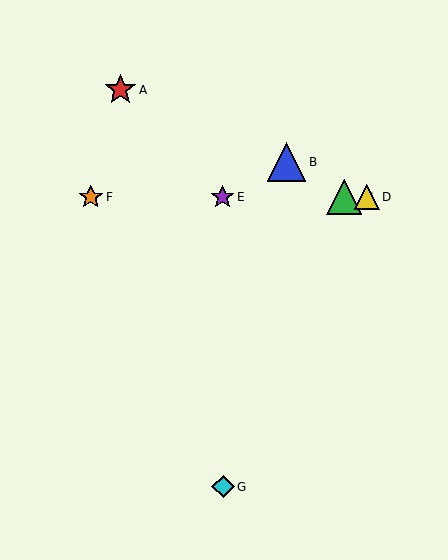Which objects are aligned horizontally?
Objects C, D, E, F are aligned horizontally.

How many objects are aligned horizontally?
4 objects (C, D, E, F) are aligned horizontally.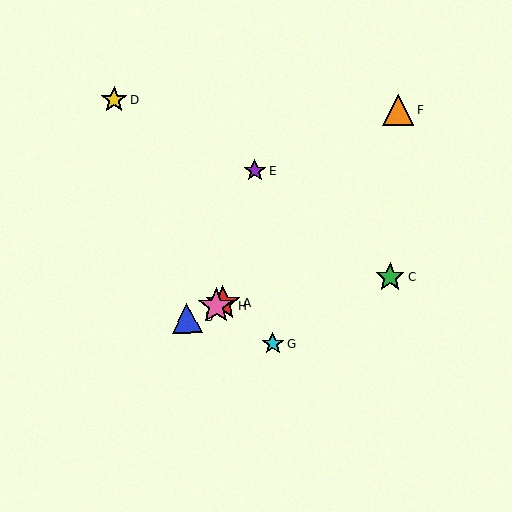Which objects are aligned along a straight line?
Objects A, B, H are aligned along a straight line.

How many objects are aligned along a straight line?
3 objects (A, B, H) are aligned along a straight line.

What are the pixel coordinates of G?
Object G is at (272, 343).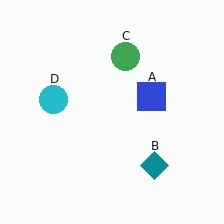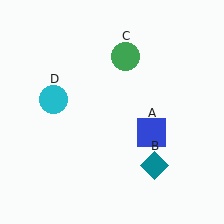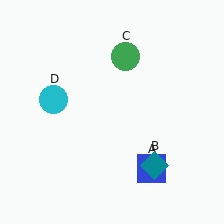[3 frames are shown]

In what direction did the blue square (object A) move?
The blue square (object A) moved down.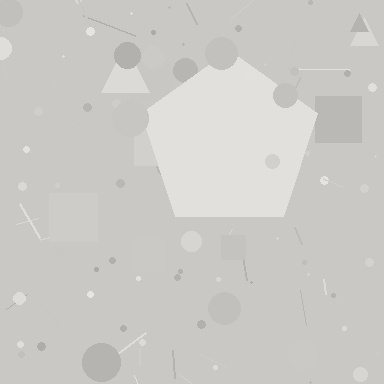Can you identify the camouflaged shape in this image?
The camouflaged shape is a pentagon.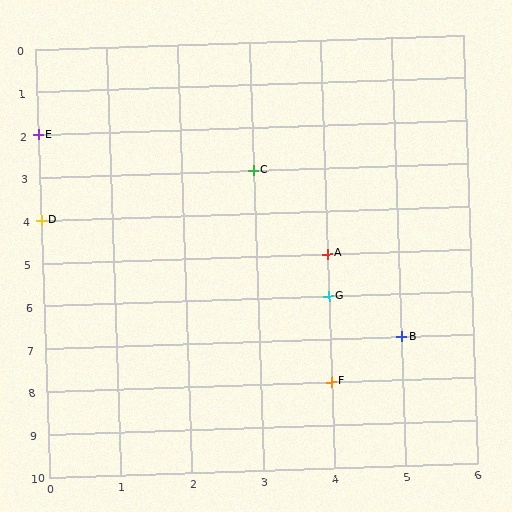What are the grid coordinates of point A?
Point A is at grid coordinates (4, 5).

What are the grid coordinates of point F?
Point F is at grid coordinates (4, 8).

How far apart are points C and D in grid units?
Points C and D are 3 columns and 1 row apart (about 3.2 grid units diagonally).